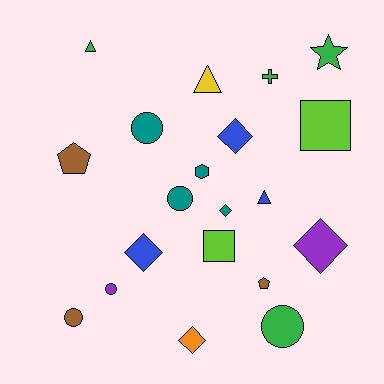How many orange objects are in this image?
There is 1 orange object.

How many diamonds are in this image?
There are 5 diamonds.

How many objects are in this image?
There are 20 objects.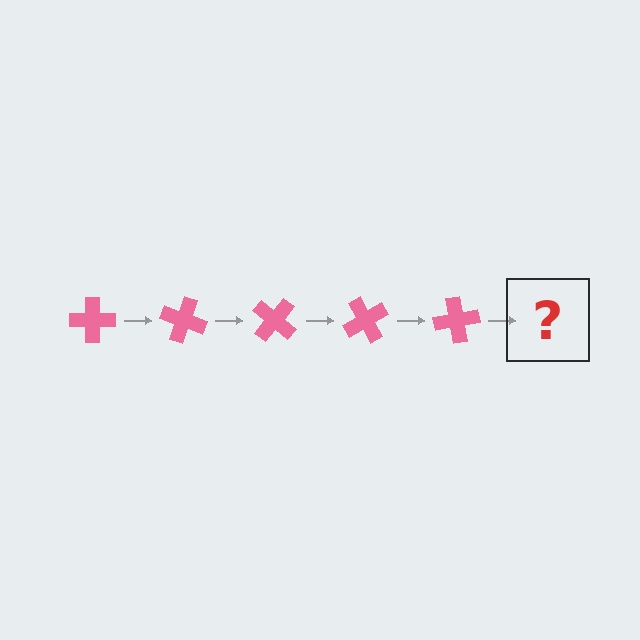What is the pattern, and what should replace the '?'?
The pattern is that the cross rotates 20 degrees each step. The '?' should be a pink cross rotated 100 degrees.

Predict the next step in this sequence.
The next step is a pink cross rotated 100 degrees.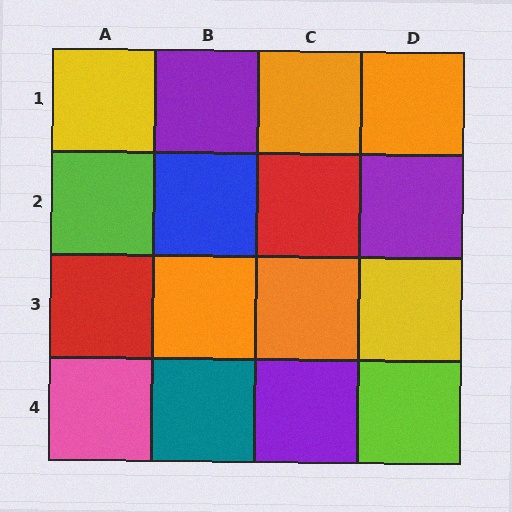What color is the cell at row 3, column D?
Yellow.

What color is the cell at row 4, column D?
Lime.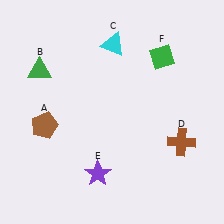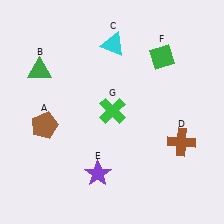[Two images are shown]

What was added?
A green cross (G) was added in Image 2.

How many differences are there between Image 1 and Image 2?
There is 1 difference between the two images.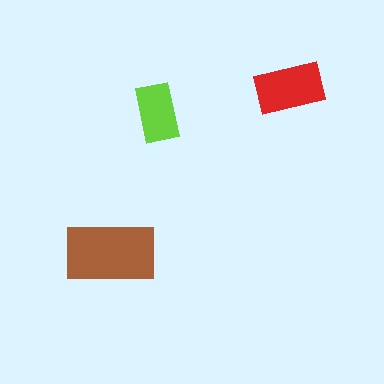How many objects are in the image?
There are 3 objects in the image.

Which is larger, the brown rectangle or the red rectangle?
The brown one.